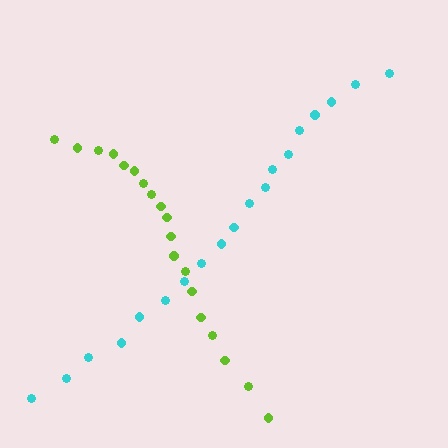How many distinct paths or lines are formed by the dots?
There are 2 distinct paths.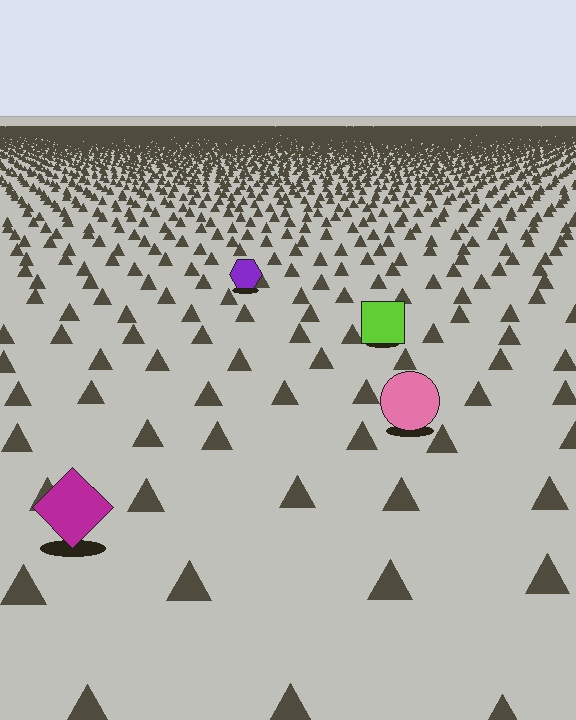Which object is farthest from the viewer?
The purple hexagon is farthest from the viewer. It appears smaller and the ground texture around it is denser.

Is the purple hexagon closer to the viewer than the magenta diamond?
No. The magenta diamond is closer — you can tell from the texture gradient: the ground texture is coarser near it.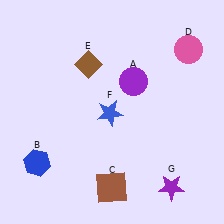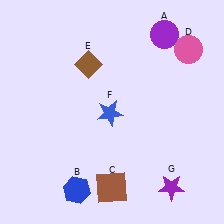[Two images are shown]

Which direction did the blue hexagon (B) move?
The blue hexagon (B) moved right.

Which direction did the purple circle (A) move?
The purple circle (A) moved up.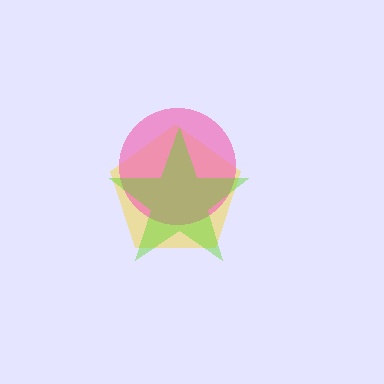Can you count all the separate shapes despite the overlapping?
Yes, there are 3 separate shapes.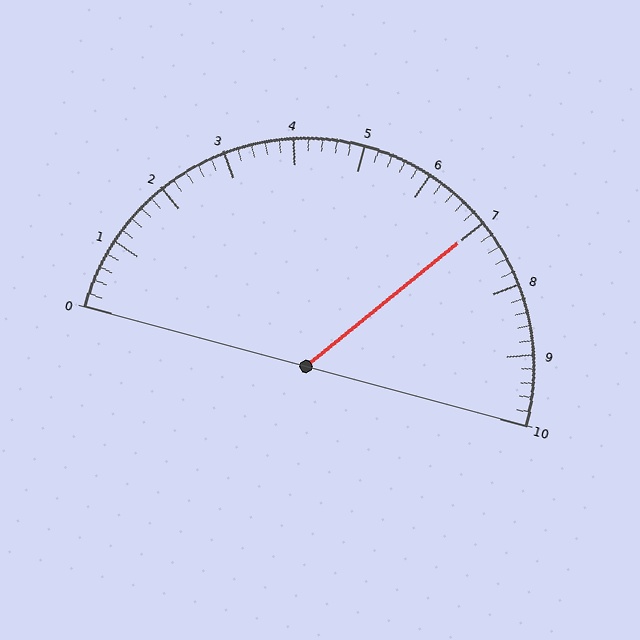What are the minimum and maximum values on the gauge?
The gauge ranges from 0 to 10.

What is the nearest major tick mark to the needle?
The nearest major tick mark is 7.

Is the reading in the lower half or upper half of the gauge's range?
The reading is in the upper half of the range (0 to 10).